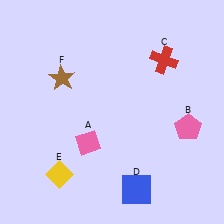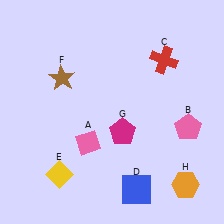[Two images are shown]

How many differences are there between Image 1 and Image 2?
There are 2 differences between the two images.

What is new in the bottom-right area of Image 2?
An orange hexagon (H) was added in the bottom-right area of Image 2.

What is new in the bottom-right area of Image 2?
A magenta pentagon (G) was added in the bottom-right area of Image 2.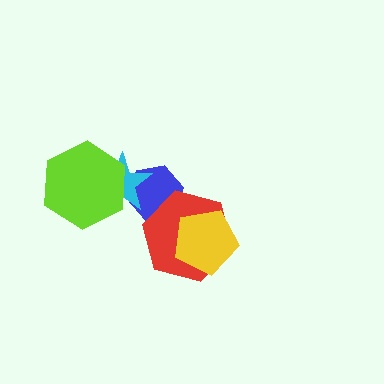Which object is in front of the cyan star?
The lime hexagon is in front of the cyan star.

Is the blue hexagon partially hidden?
Yes, it is partially covered by another shape.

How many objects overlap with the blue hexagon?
2 objects overlap with the blue hexagon.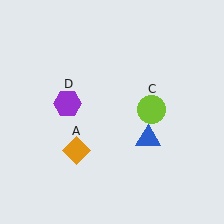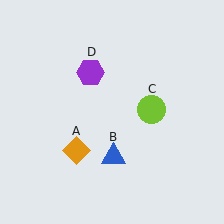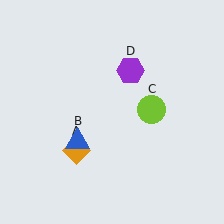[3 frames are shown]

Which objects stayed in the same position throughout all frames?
Orange diamond (object A) and lime circle (object C) remained stationary.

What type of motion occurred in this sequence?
The blue triangle (object B), purple hexagon (object D) rotated clockwise around the center of the scene.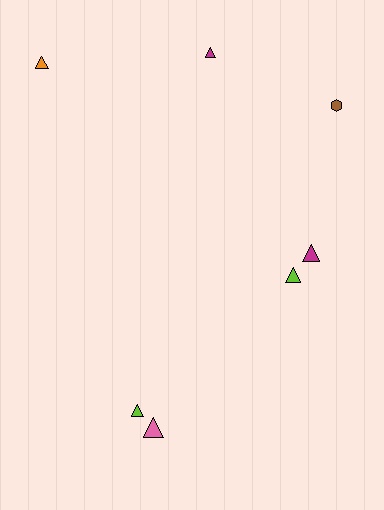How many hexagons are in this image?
There is 1 hexagon.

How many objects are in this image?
There are 7 objects.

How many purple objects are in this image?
There are no purple objects.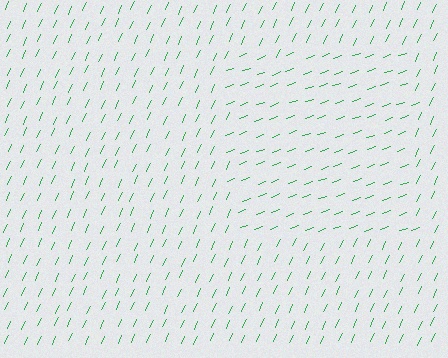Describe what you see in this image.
The image is filled with small green line segments. A rectangle region in the image has lines oriented differently from the surrounding lines, creating a visible texture boundary.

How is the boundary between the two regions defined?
The boundary is defined purely by a change in line orientation (approximately 45 degrees difference). All lines are the same color and thickness.